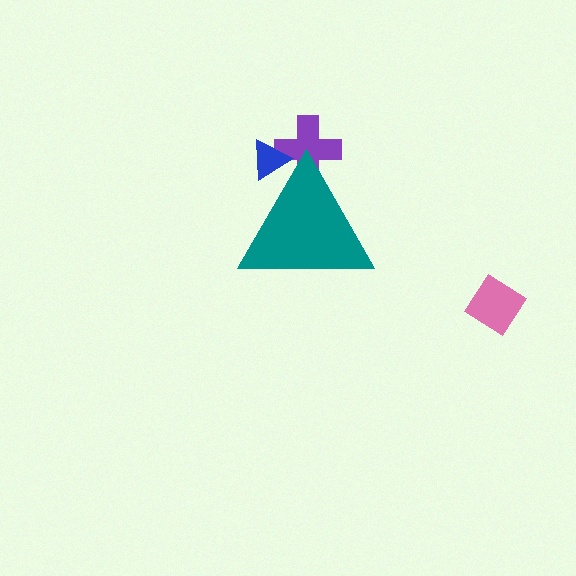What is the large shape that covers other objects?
A teal triangle.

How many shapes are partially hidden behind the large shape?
2 shapes are partially hidden.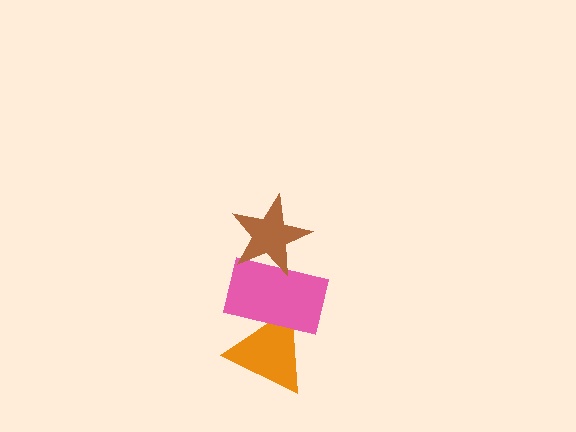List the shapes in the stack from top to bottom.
From top to bottom: the brown star, the pink rectangle, the orange triangle.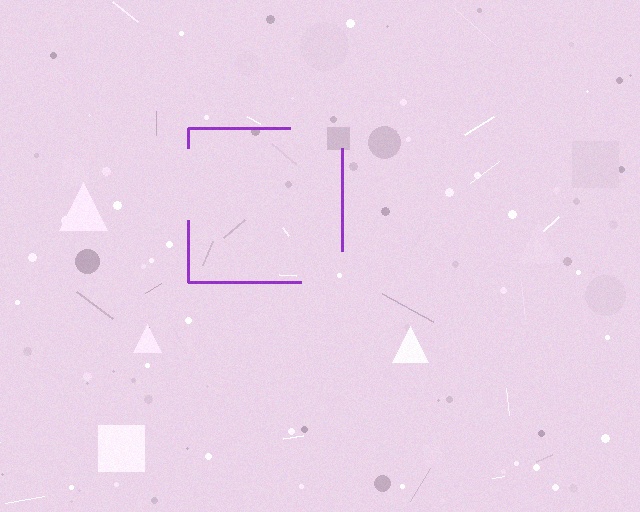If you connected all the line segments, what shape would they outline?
They would outline a square.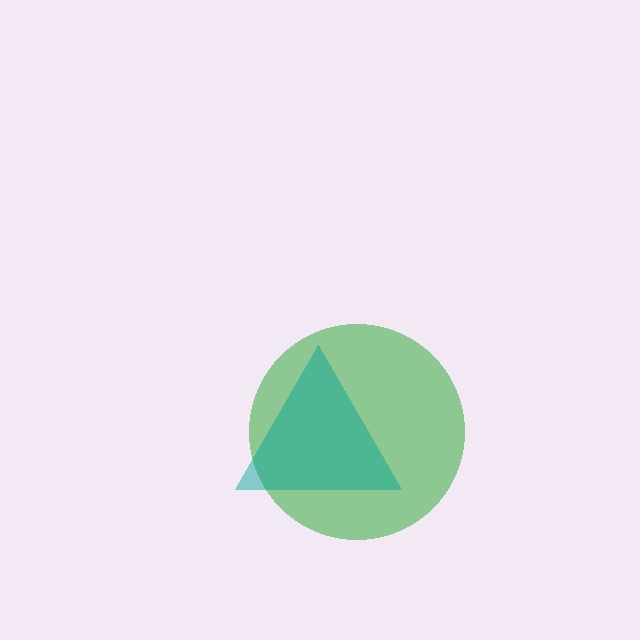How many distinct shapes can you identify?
There are 2 distinct shapes: a green circle, a teal triangle.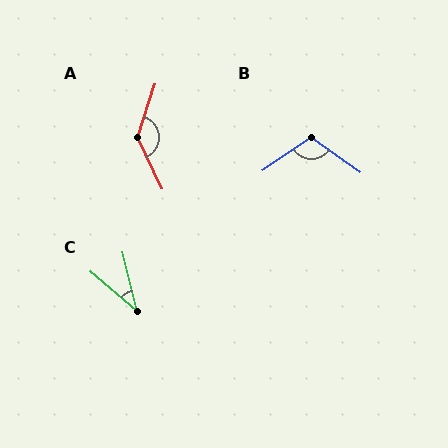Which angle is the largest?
A, at approximately 137 degrees.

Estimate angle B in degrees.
Approximately 111 degrees.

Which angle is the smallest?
C, at approximately 35 degrees.